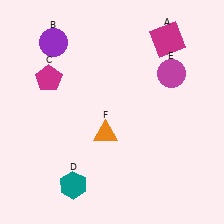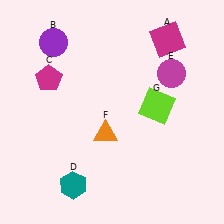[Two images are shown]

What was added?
A lime square (G) was added in Image 2.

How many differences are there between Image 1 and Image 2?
There is 1 difference between the two images.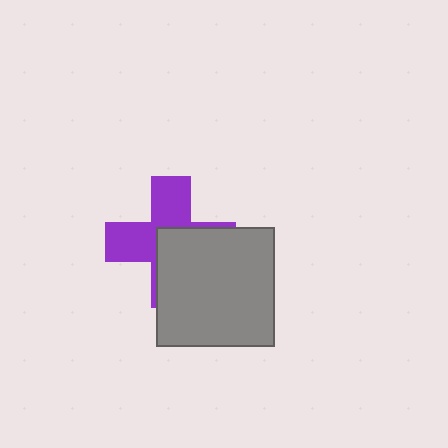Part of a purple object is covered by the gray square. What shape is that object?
It is a cross.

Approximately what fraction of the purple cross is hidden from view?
Roughly 49% of the purple cross is hidden behind the gray square.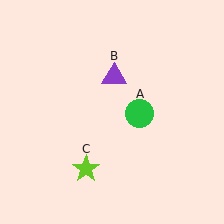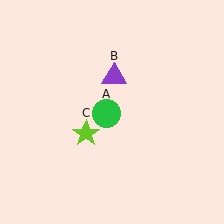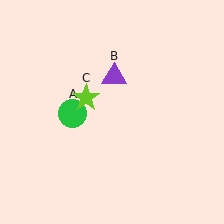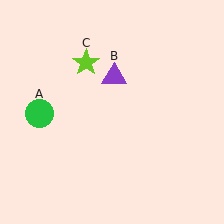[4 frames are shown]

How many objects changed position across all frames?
2 objects changed position: green circle (object A), lime star (object C).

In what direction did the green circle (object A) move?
The green circle (object A) moved left.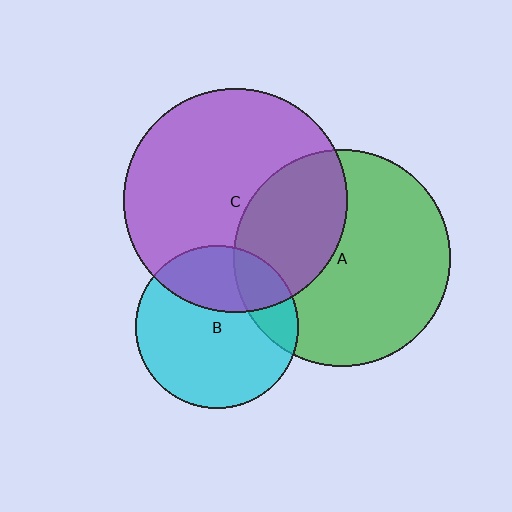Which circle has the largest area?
Circle C (purple).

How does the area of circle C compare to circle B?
Approximately 1.9 times.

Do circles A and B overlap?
Yes.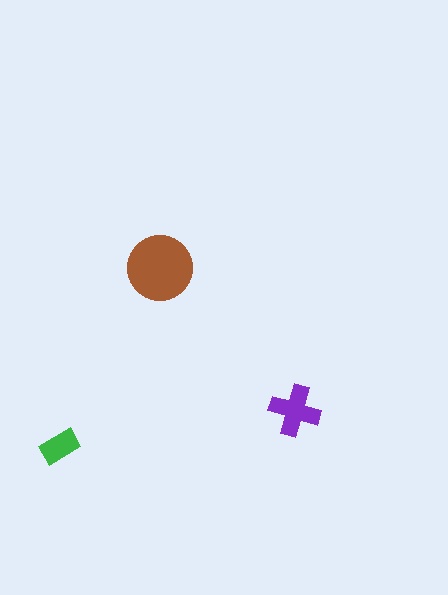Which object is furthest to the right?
The purple cross is rightmost.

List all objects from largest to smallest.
The brown circle, the purple cross, the green rectangle.